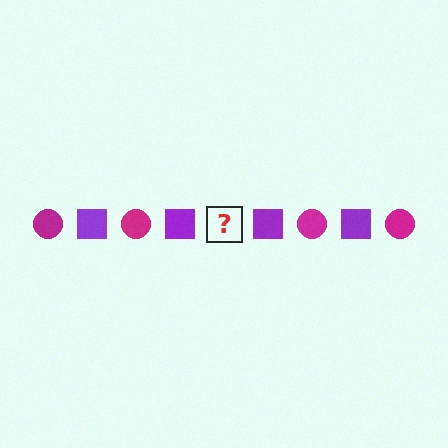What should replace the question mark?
The question mark should be replaced with a magenta circle.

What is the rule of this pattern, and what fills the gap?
The rule is that the pattern alternates between magenta circle and purple square. The gap should be filled with a magenta circle.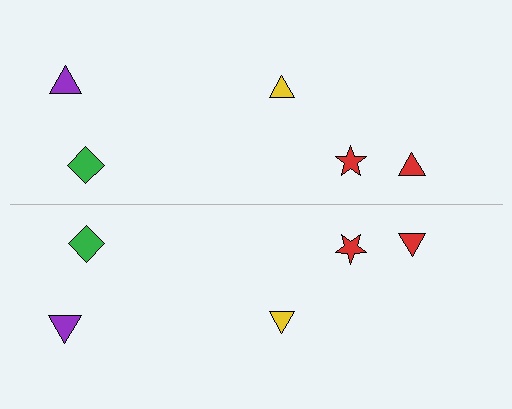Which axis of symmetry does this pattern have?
The pattern has a horizontal axis of symmetry running through the center of the image.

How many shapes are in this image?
There are 10 shapes in this image.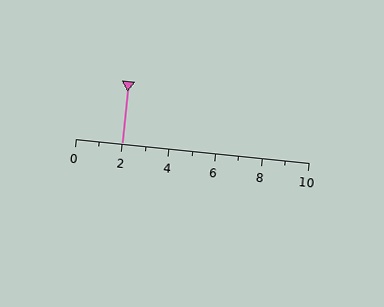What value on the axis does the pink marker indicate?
The marker indicates approximately 2.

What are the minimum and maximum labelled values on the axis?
The axis runs from 0 to 10.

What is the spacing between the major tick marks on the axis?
The major ticks are spaced 2 apart.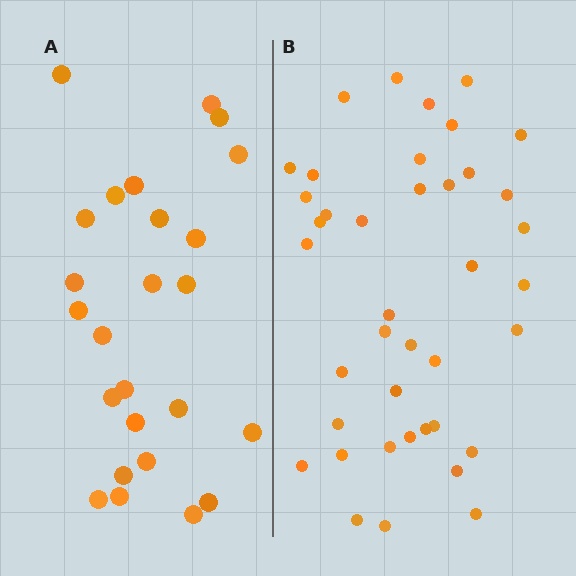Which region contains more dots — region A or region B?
Region B (the right region) has more dots.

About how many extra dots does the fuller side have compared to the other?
Region B has approximately 15 more dots than region A.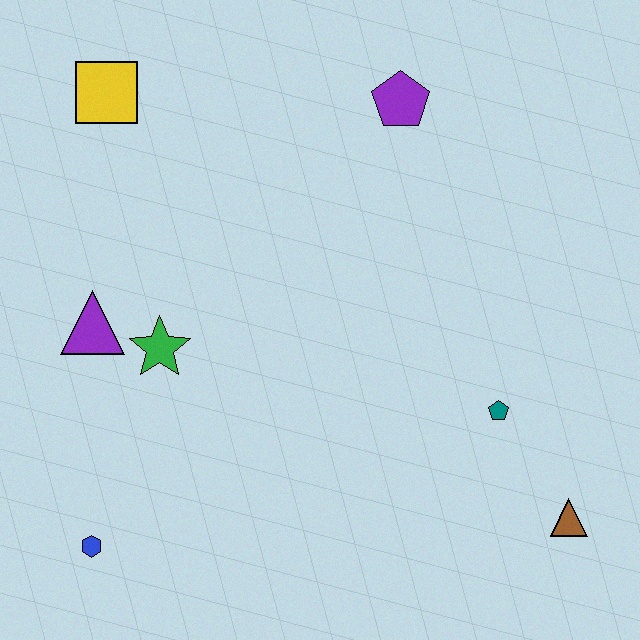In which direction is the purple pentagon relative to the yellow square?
The purple pentagon is to the right of the yellow square.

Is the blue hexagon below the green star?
Yes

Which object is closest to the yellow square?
The purple triangle is closest to the yellow square.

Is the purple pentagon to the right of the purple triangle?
Yes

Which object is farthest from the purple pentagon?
The blue hexagon is farthest from the purple pentagon.